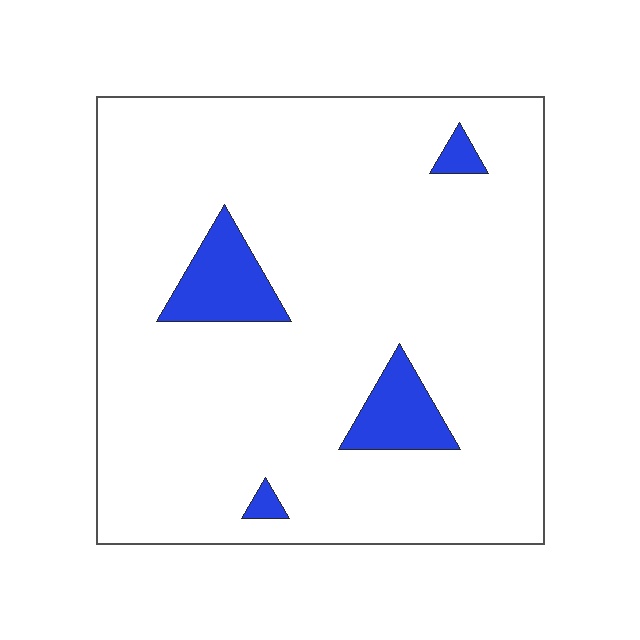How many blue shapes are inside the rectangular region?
4.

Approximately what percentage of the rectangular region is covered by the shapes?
Approximately 10%.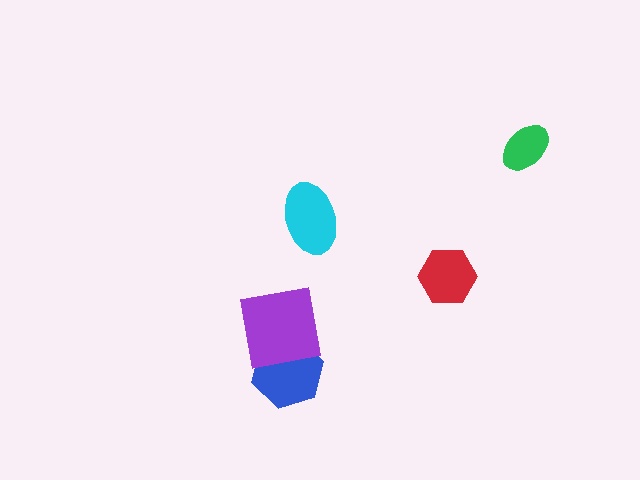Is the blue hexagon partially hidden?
Yes, it is partially covered by another shape.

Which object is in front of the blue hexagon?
The purple square is in front of the blue hexagon.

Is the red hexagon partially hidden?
No, no other shape covers it.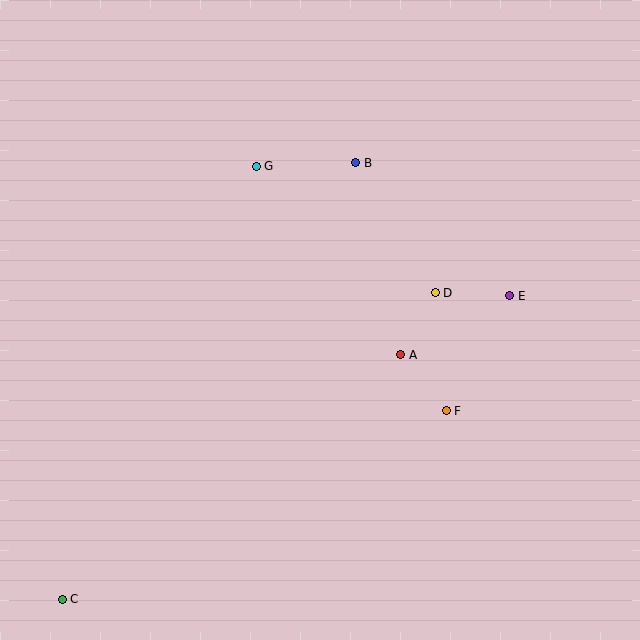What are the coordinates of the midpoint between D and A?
The midpoint between D and A is at (418, 324).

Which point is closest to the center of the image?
Point A at (401, 355) is closest to the center.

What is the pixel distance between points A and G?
The distance between A and G is 237 pixels.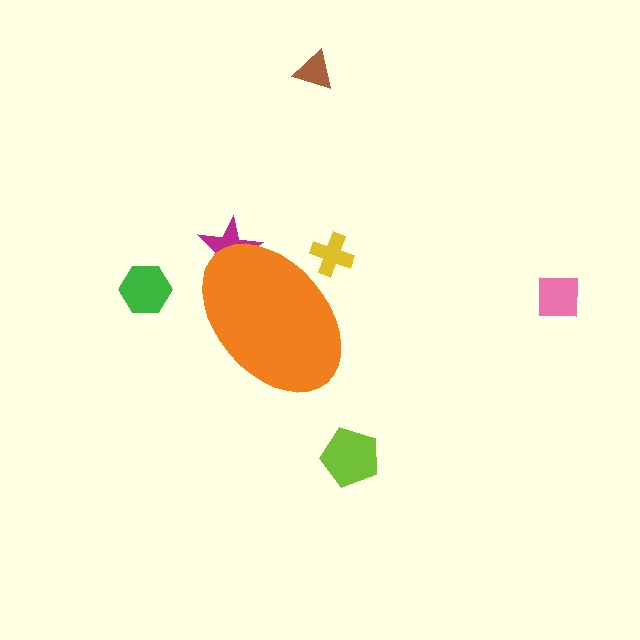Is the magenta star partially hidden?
Yes, the magenta star is partially hidden behind the orange ellipse.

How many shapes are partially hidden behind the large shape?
2 shapes are partially hidden.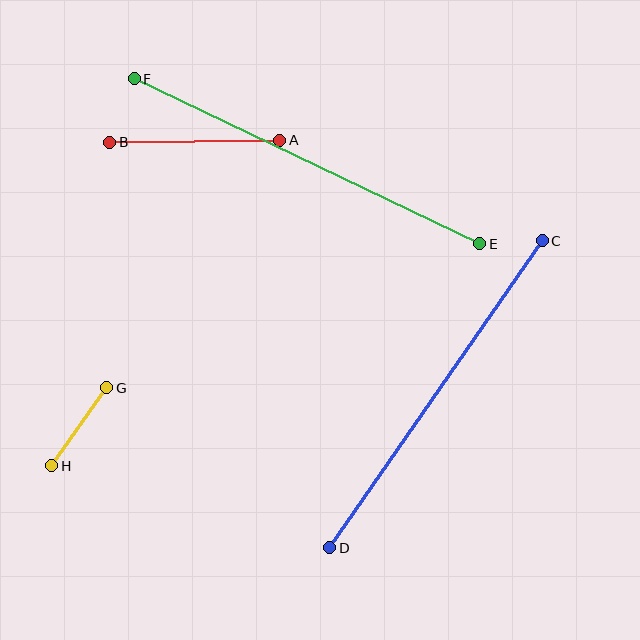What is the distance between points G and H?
The distance is approximately 95 pixels.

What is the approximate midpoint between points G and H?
The midpoint is at approximately (79, 427) pixels.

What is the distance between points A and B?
The distance is approximately 170 pixels.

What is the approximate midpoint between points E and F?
The midpoint is at approximately (307, 161) pixels.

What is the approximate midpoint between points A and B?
The midpoint is at approximately (195, 141) pixels.